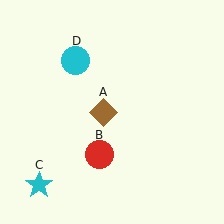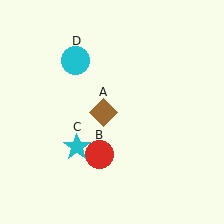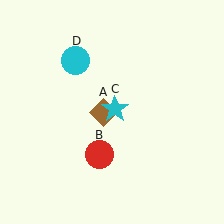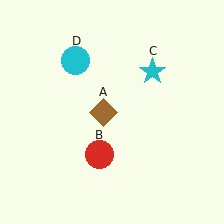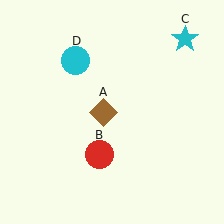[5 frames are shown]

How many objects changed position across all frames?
1 object changed position: cyan star (object C).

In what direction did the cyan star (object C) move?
The cyan star (object C) moved up and to the right.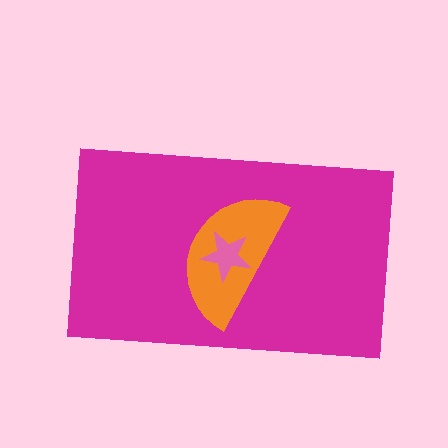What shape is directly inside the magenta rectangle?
The orange semicircle.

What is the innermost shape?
The pink star.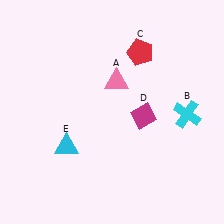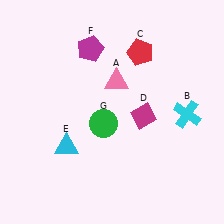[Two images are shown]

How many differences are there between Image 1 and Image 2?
There are 2 differences between the two images.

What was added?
A magenta pentagon (F), a green circle (G) were added in Image 2.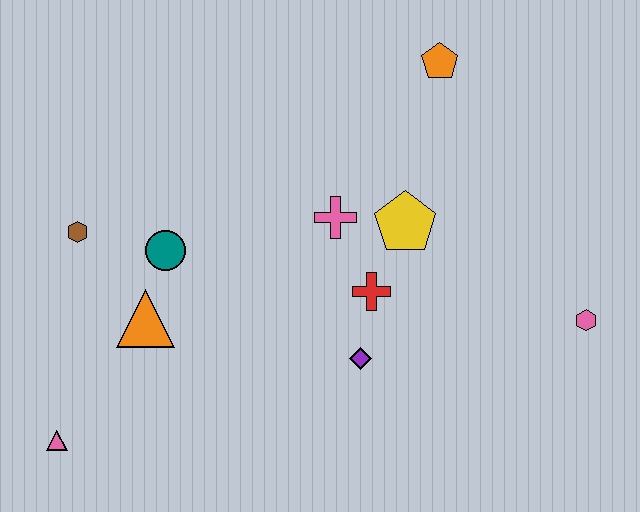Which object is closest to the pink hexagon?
The yellow pentagon is closest to the pink hexagon.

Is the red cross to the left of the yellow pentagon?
Yes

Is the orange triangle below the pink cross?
Yes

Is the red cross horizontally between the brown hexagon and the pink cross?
No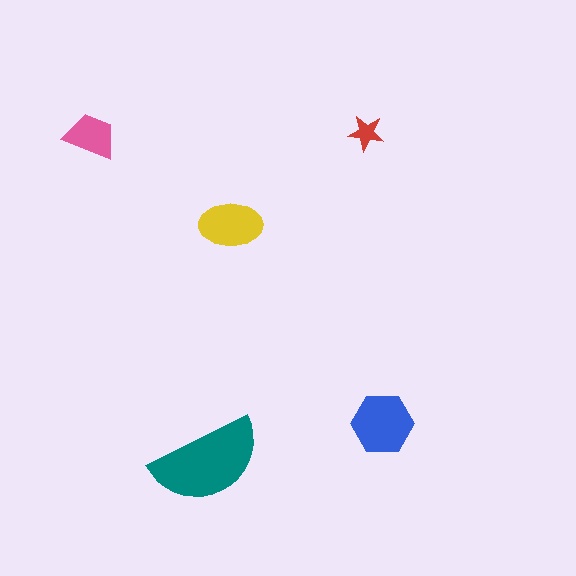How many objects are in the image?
There are 5 objects in the image.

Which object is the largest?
The teal semicircle.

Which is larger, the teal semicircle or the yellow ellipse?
The teal semicircle.